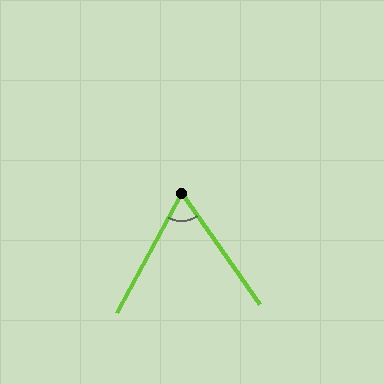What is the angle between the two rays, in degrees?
Approximately 64 degrees.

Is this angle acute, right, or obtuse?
It is acute.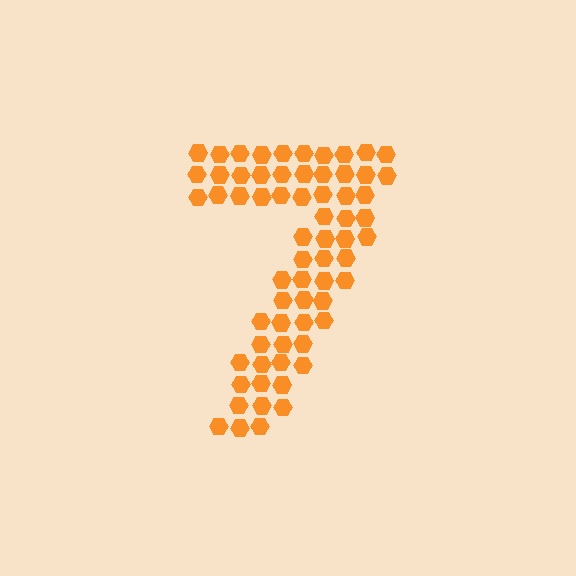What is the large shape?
The large shape is the digit 7.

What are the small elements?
The small elements are hexagons.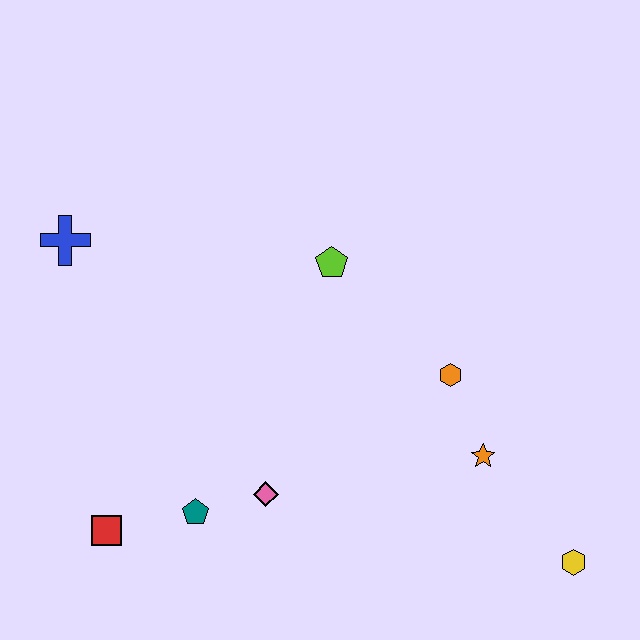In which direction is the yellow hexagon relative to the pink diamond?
The yellow hexagon is to the right of the pink diamond.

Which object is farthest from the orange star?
The blue cross is farthest from the orange star.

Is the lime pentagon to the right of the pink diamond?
Yes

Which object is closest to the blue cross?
The lime pentagon is closest to the blue cross.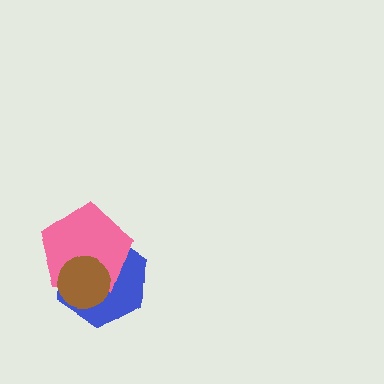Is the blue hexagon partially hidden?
Yes, it is partially covered by another shape.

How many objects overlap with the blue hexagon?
2 objects overlap with the blue hexagon.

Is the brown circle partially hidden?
No, no other shape covers it.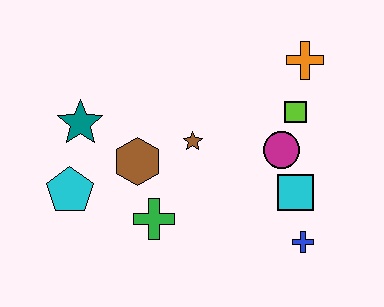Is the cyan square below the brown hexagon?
Yes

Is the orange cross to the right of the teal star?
Yes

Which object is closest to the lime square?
The magenta circle is closest to the lime square.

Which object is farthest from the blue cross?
The teal star is farthest from the blue cross.